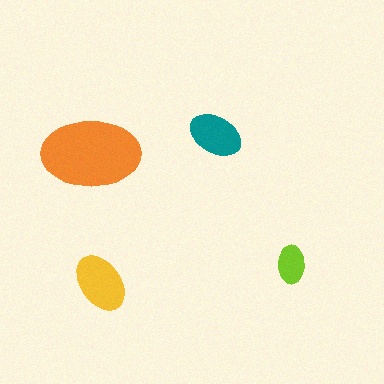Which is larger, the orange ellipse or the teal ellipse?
The orange one.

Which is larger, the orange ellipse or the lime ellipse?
The orange one.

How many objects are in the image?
There are 4 objects in the image.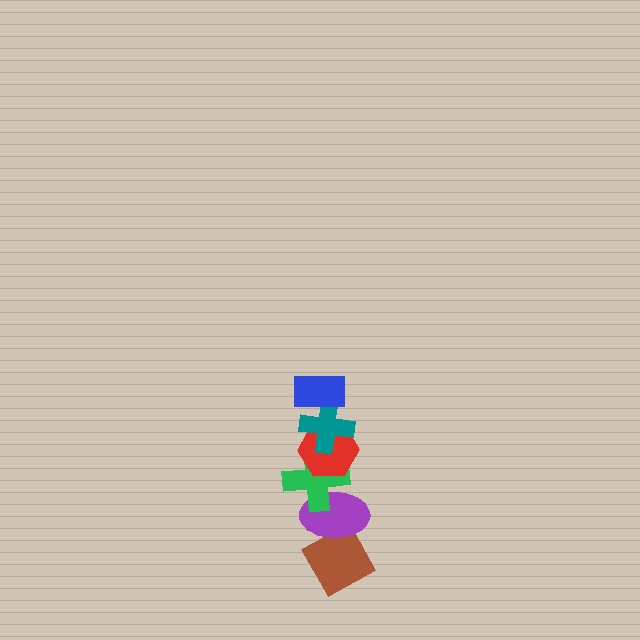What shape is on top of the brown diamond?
The purple ellipse is on top of the brown diamond.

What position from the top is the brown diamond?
The brown diamond is 6th from the top.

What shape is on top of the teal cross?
The blue rectangle is on top of the teal cross.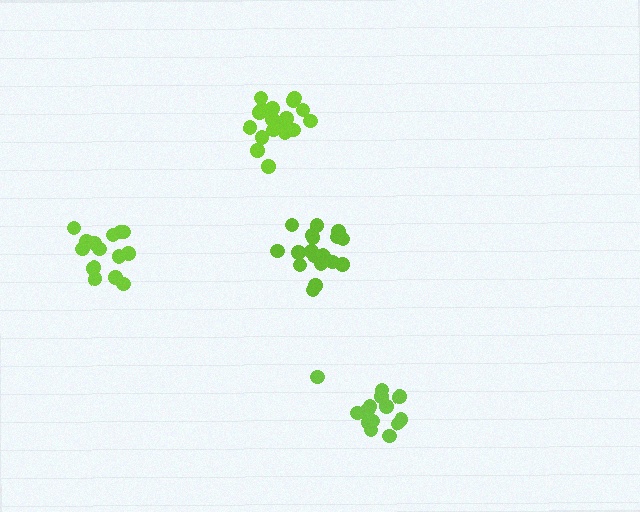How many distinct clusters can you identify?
There are 4 distinct clusters.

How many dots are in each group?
Group 1: 19 dots, Group 2: 19 dots, Group 3: 15 dots, Group 4: 14 dots (67 total).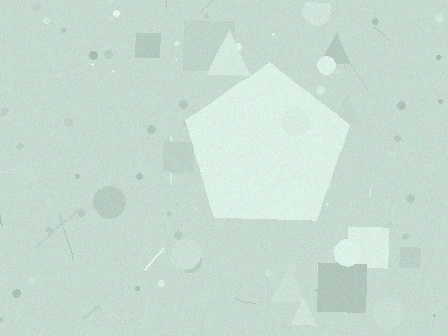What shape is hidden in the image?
A pentagon is hidden in the image.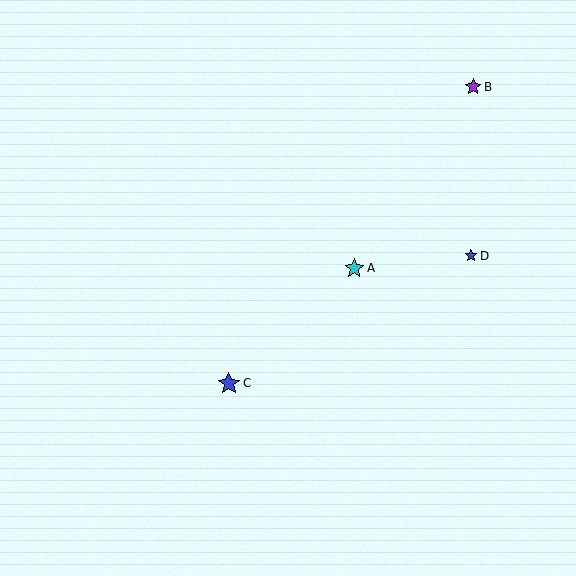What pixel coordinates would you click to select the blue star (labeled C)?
Click at (229, 383) to select the blue star C.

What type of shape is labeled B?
Shape B is a purple star.